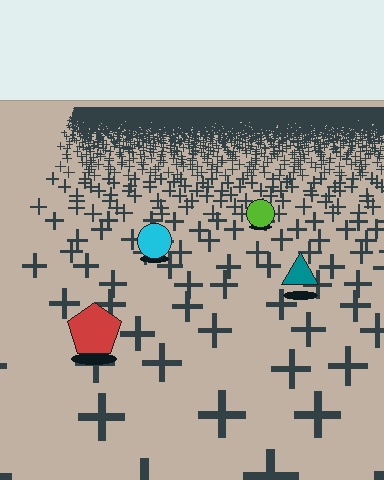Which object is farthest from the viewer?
The lime circle is farthest from the viewer. It appears smaller and the ground texture around it is denser.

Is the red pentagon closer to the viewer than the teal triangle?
Yes. The red pentagon is closer — you can tell from the texture gradient: the ground texture is coarser near it.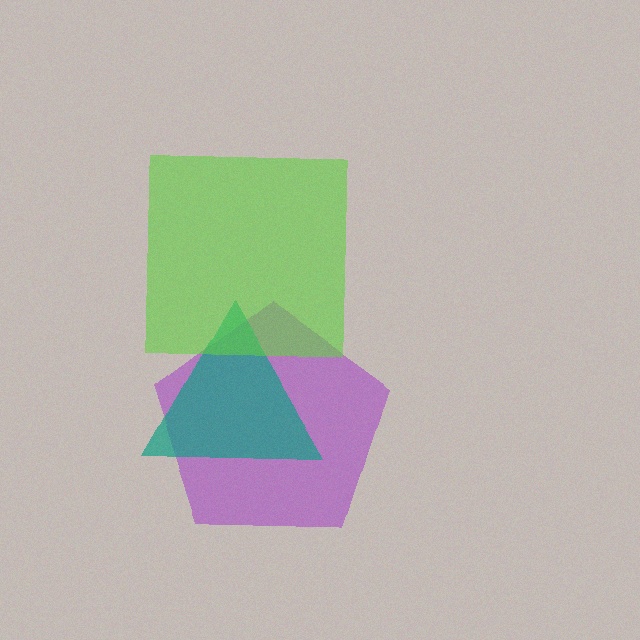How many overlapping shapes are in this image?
There are 3 overlapping shapes in the image.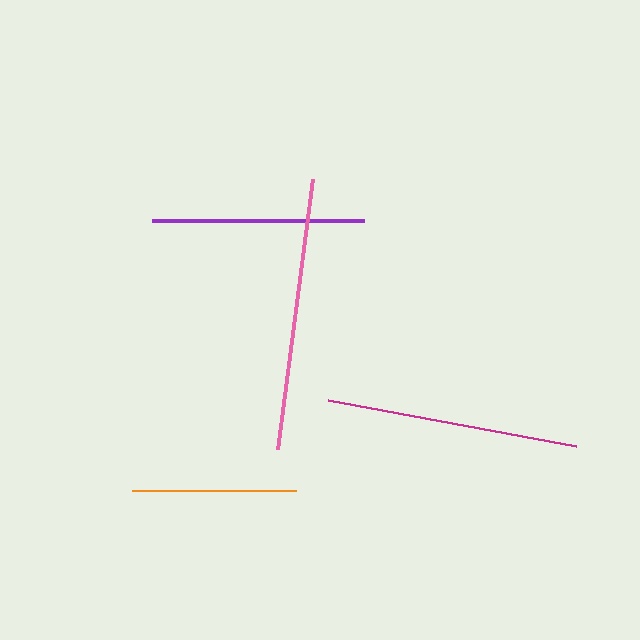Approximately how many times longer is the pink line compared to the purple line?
The pink line is approximately 1.3 times the length of the purple line.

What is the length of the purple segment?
The purple segment is approximately 211 pixels long.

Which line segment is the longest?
The pink line is the longest at approximately 273 pixels.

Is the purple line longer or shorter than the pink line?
The pink line is longer than the purple line.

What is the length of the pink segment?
The pink segment is approximately 273 pixels long.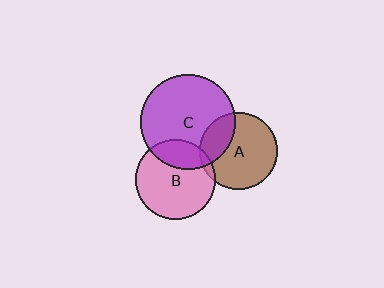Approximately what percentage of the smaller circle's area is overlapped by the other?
Approximately 25%.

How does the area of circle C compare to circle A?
Approximately 1.5 times.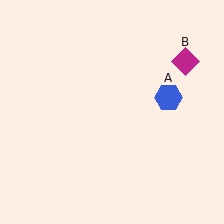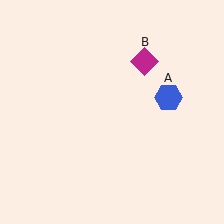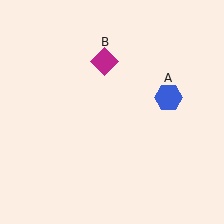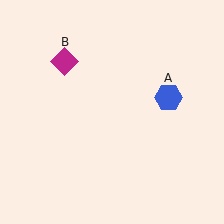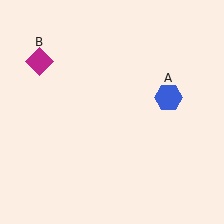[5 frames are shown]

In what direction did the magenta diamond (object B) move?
The magenta diamond (object B) moved left.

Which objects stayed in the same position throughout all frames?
Blue hexagon (object A) remained stationary.